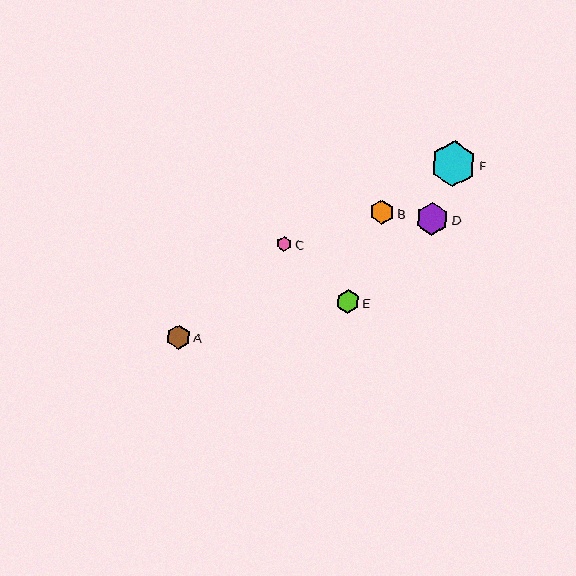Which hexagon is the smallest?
Hexagon C is the smallest with a size of approximately 15 pixels.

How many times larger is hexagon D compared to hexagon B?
Hexagon D is approximately 1.3 times the size of hexagon B.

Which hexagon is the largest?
Hexagon F is the largest with a size of approximately 46 pixels.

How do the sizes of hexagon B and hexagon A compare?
Hexagon B and hexagon A are approximately the same size.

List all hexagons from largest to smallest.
From largest to smallest: F, D, B, A, E, C.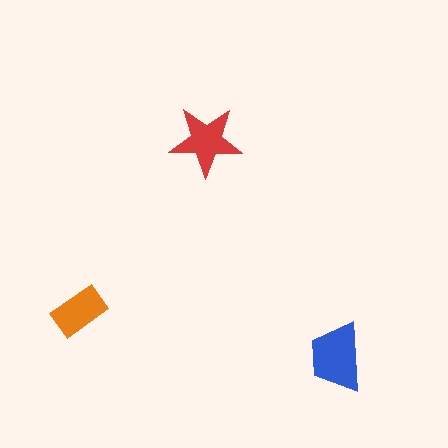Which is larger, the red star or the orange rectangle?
The red star.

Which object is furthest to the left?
The orange rectangle is leftmost.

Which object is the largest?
The blue trapezoid.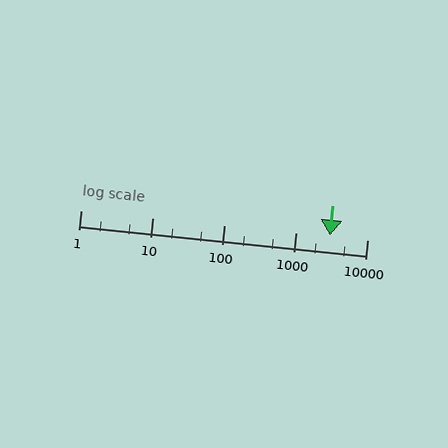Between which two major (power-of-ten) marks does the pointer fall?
The pointer is between 1000 and 10000.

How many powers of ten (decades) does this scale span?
The scale spans 4 decades, from 1 to 10000.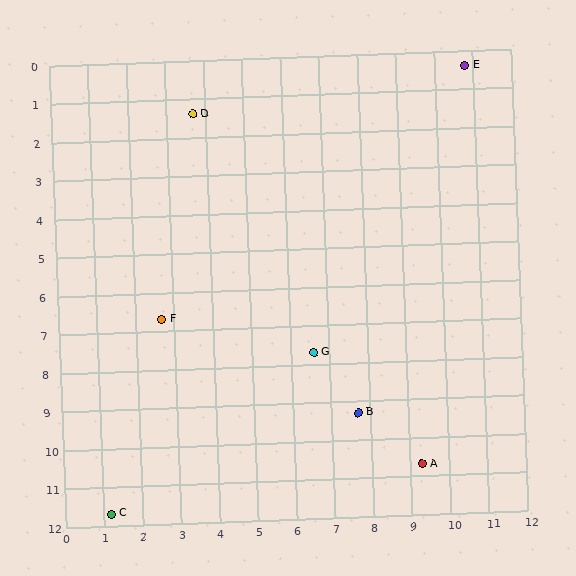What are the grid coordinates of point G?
Point G is at approximately (6.6, 7.7).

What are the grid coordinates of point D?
Point D is at approximately (3.7, 1.4).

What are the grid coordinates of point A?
Point A is at approximately (9.3, 10.7).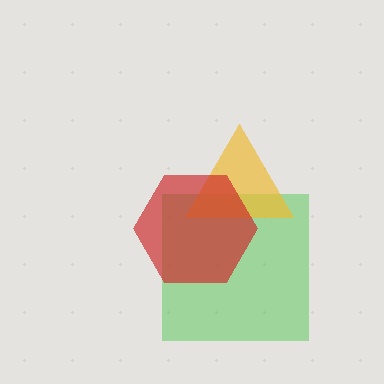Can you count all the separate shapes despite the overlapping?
Yes, there are 3 separate shapes.